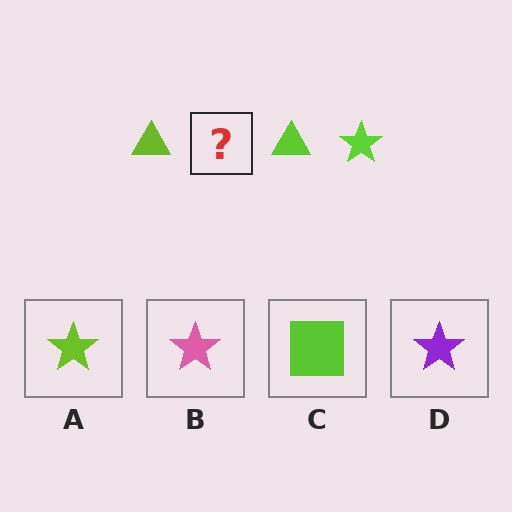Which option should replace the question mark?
Option A.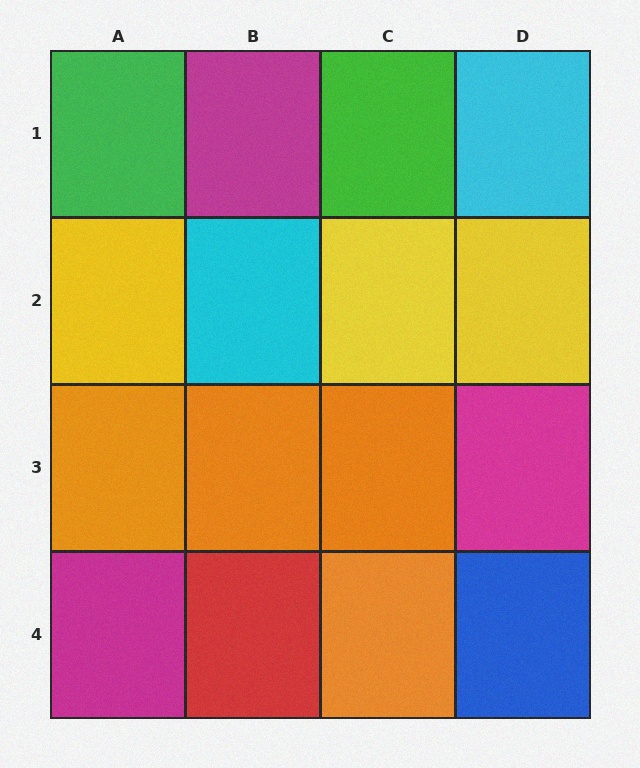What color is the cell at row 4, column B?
Red.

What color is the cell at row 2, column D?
Yellow.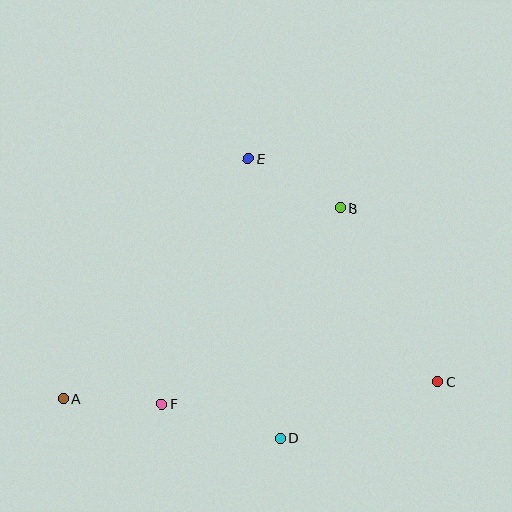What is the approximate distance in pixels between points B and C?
The distance between B and C is approximately 199 pixels.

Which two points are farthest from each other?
Points A and C are farthest from each other.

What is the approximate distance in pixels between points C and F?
The distance between C and F is approximately 277 pixels.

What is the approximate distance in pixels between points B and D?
The distance between B and D is approximately 238 pixels.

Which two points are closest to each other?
Points A and F are closest to each other.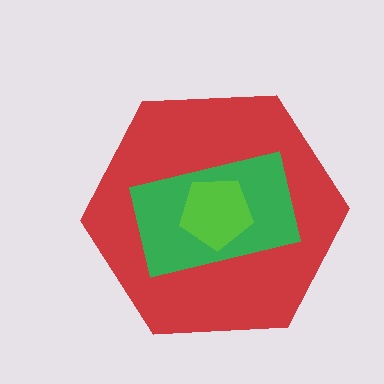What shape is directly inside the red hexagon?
The green rectangle.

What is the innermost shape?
The lime pentagon.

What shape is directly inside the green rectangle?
The lime pentagon.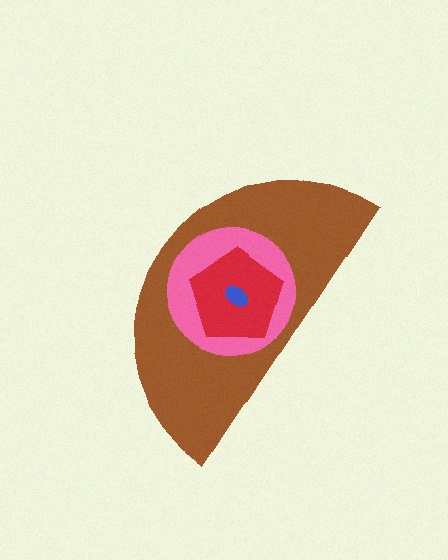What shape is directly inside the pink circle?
The red pentagon.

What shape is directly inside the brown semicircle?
The pink circle.